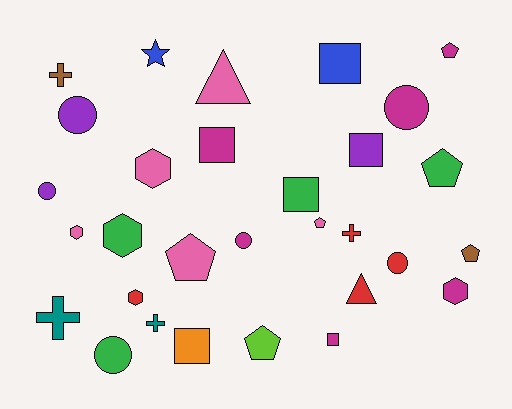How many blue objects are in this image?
There are 2 blue objects.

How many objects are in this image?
There are 30 objects.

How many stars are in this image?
There is 1 star.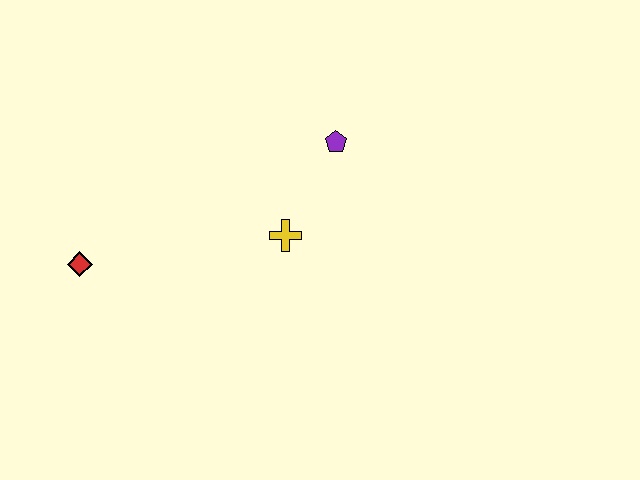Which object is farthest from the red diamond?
The purple pentagon is farthest from the red diamond.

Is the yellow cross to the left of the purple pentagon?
Yes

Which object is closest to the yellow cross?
The purple pentagon is closest to the yellow cross.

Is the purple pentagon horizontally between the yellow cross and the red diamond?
No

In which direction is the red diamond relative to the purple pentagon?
The red diamond is to the left of the purple pentagon.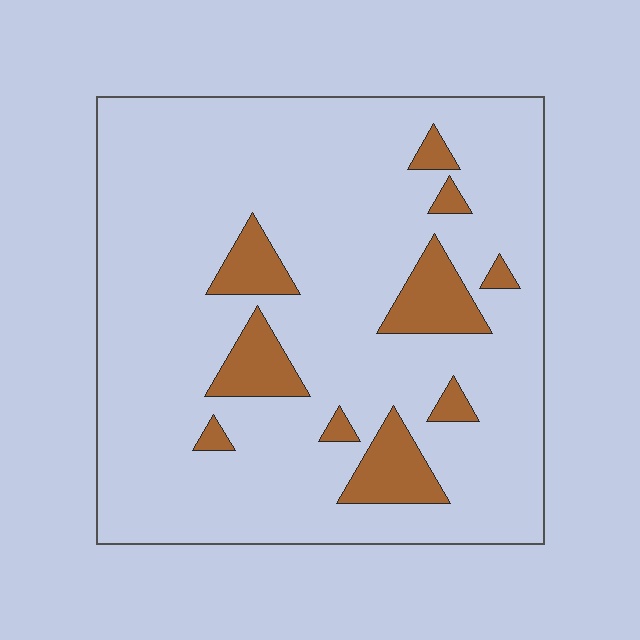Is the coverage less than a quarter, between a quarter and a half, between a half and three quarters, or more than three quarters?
Less than a quarter.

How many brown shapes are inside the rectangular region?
10.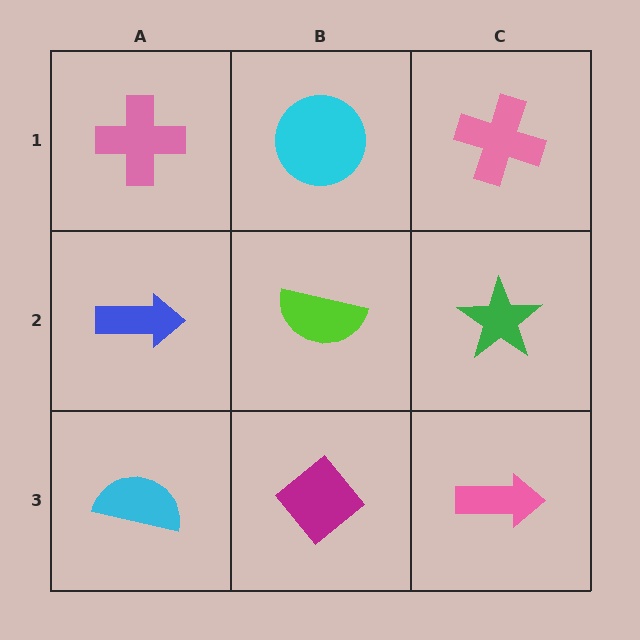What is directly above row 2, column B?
A cyan circle.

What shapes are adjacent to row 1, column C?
A green star (row 2, column C), a cyan circle (row 1, column B).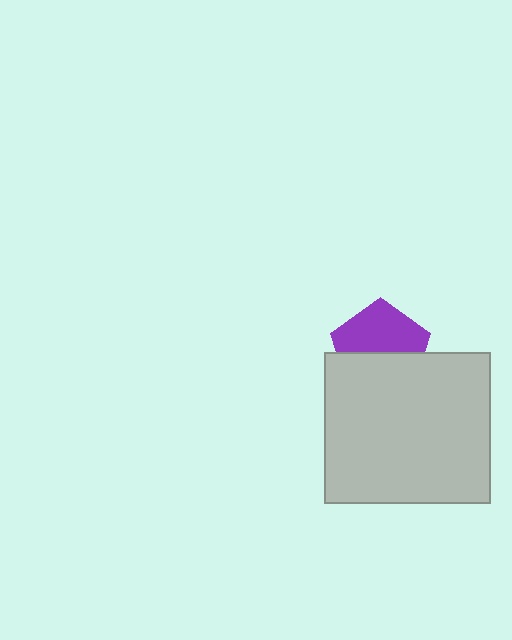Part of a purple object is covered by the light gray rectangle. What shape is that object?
It is a pentagon.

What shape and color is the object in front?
The object in front is a light gray rectangle.